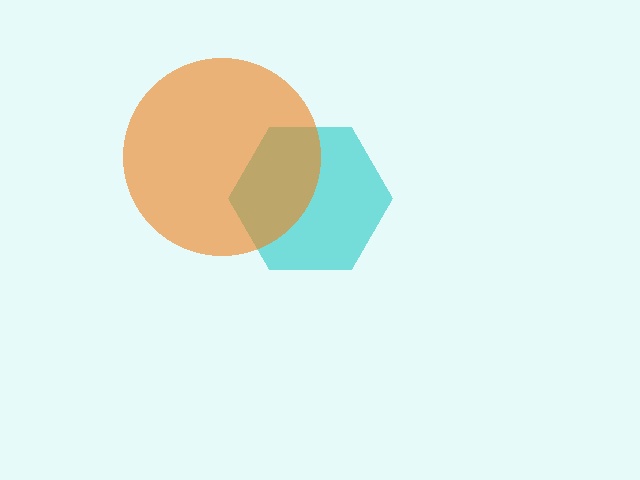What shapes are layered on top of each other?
The layered shapes are: a cyan hexagon, an orange circle.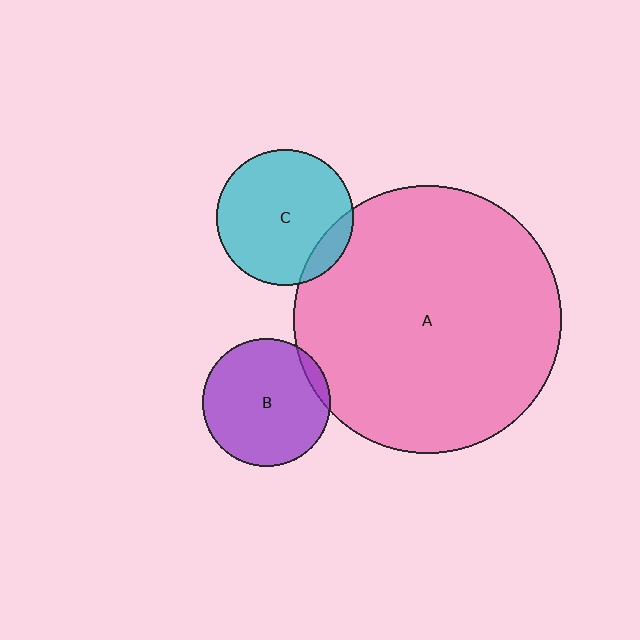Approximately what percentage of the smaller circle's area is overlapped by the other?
Approximately 5%.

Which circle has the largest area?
Circle A (pink).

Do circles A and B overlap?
Yes.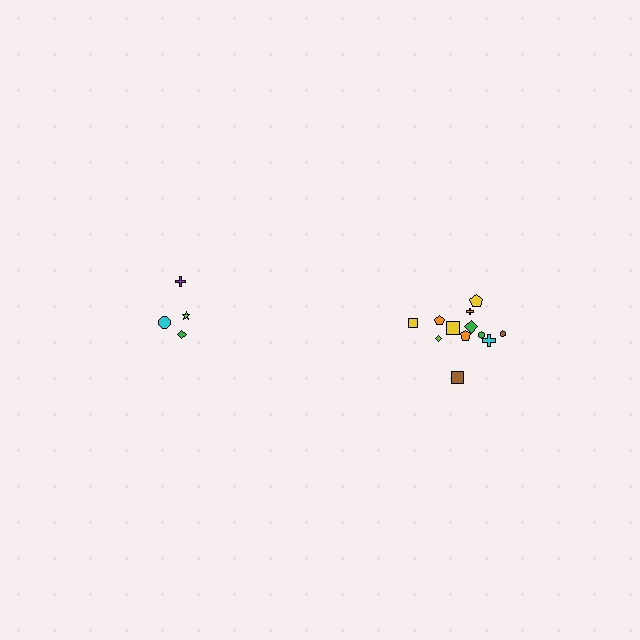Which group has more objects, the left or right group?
The right group.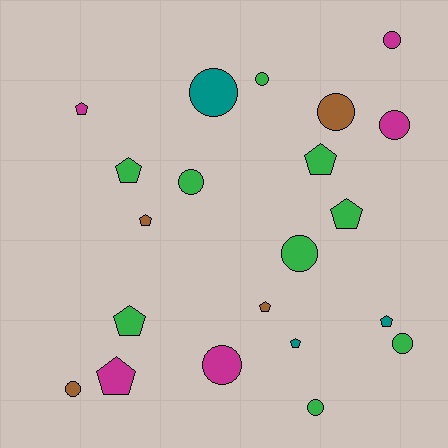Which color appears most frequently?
Green, with 9 objects.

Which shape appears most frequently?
Circle, with 11 objects.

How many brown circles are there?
There are 2 brown circles.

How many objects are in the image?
There are 21 objects.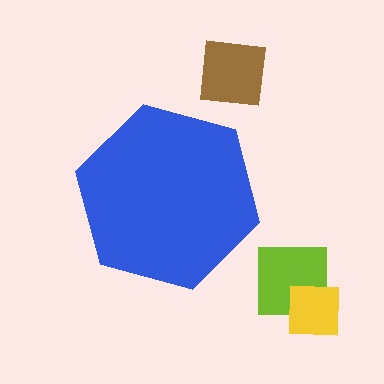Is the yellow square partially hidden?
No, the yellow square is fully visible.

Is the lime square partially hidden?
No, the lime square is fully visible.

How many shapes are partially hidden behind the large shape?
0 shapes are partially hidden.